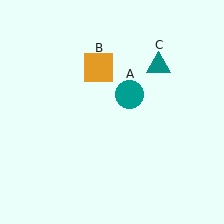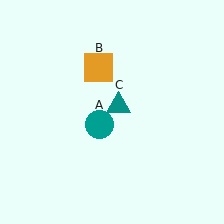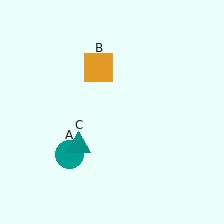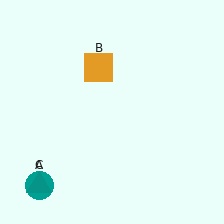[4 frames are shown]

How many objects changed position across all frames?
2 objects changed position: teal circle (object A), teal triangle (object C).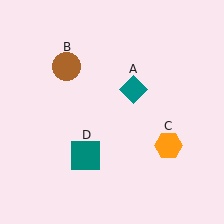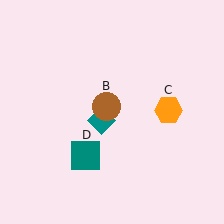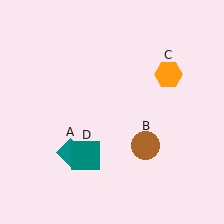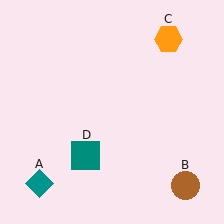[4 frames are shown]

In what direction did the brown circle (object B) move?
The brown circle (object B) moved down and to the right.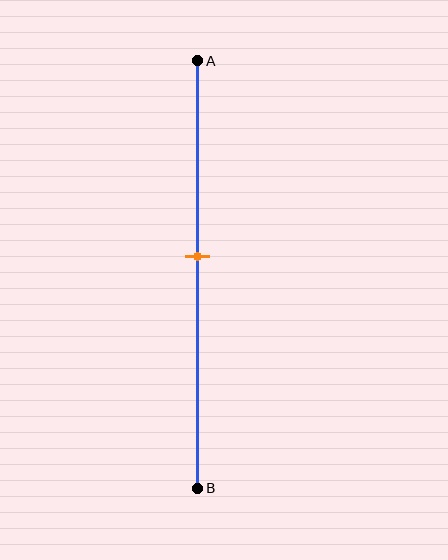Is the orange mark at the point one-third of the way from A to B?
No, the mark is at about 45% from A, not at the 33% one-third point.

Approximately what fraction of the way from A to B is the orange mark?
The orange mark is approximately 45% of the way from A to B.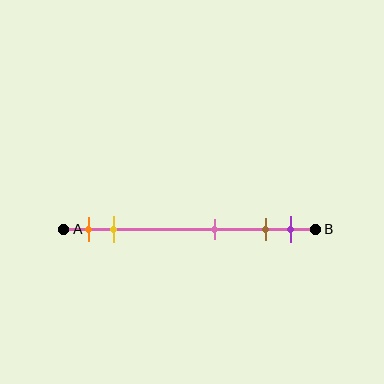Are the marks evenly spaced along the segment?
No, the marks are not evenly spaced.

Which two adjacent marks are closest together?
The brown and purple marks are the closest adjacent pair.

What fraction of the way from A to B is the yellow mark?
The yellow mark is approximately 20% (0.2) of the way from A to B.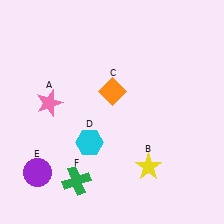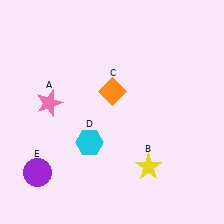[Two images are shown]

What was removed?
The green cross (F) was removed in Image 2.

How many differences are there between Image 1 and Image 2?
There is 1 difference between the two images.